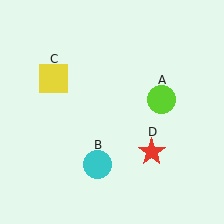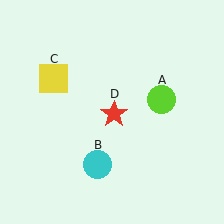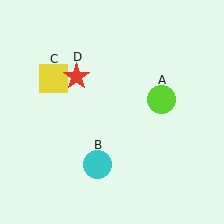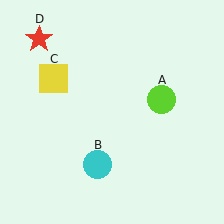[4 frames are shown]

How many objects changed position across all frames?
1 object changed position: red star (object D).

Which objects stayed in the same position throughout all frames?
Lime circle (object A) and cyan circle (object B) and yellow square (object C) remained stationary.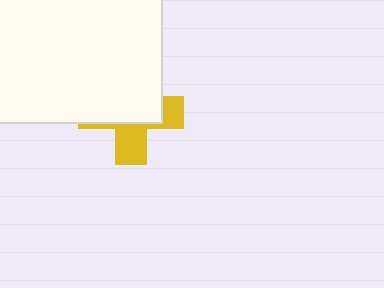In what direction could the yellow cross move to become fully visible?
The yellow cross could move down. That would shift it out from behind the white square entirely.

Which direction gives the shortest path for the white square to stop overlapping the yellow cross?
Moving up gives the shortest separation.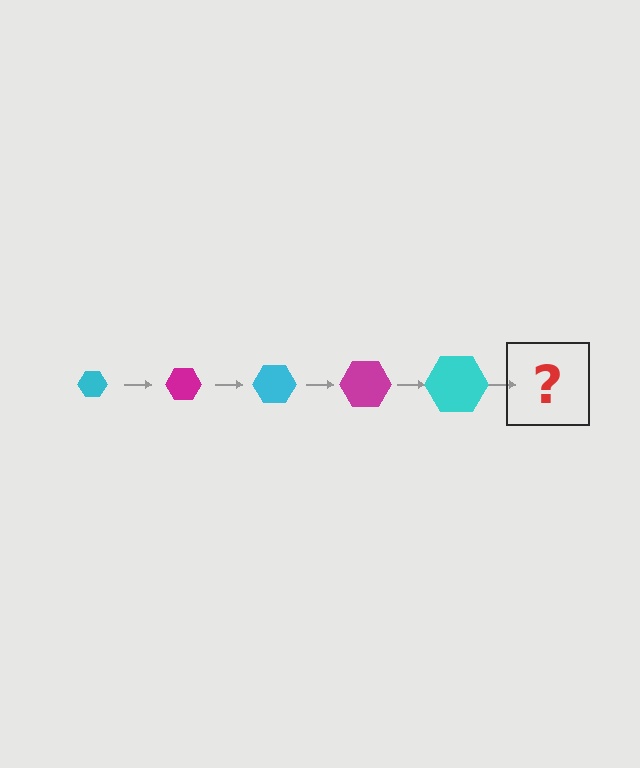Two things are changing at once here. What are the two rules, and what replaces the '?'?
The two rules are that the hexagon grows larger each step and the color cycles through cyan and magenta. The '?' should be a magenta hexagon, larger than the previous one.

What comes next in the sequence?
The next element should be a magenta hexagon, larger than the previous one.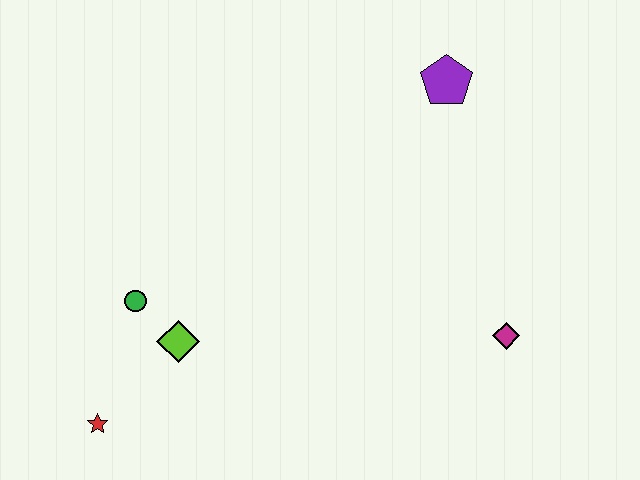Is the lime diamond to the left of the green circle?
No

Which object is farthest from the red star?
The purple pentagon is farthest from the red star.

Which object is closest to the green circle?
The lime diamond is closest to the green circle.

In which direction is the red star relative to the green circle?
The red star is below the green circle.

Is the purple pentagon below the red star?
No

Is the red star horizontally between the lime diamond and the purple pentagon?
No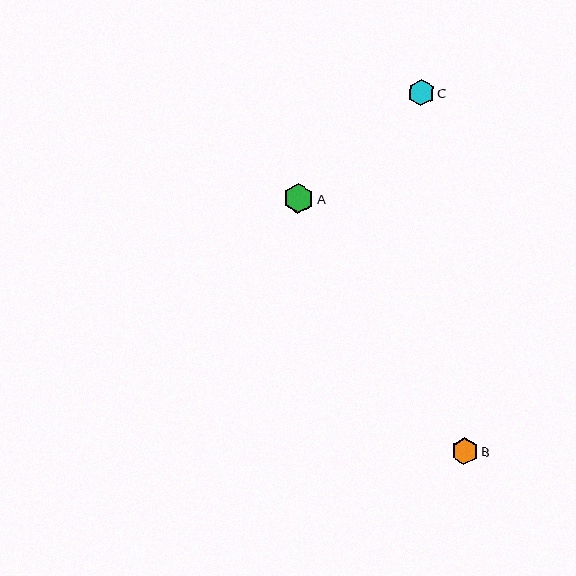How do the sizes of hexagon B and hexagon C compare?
Hexagon B and hexagon C are approximately the same size.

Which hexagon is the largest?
Hexagon A is the largest with a size of approximately 30 pixels.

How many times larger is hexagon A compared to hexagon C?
Hexagon A is approximately 1.1 times the size of hexagon C.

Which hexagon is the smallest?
Hexagon C is the smallest with a size of approximately 27 pixels.